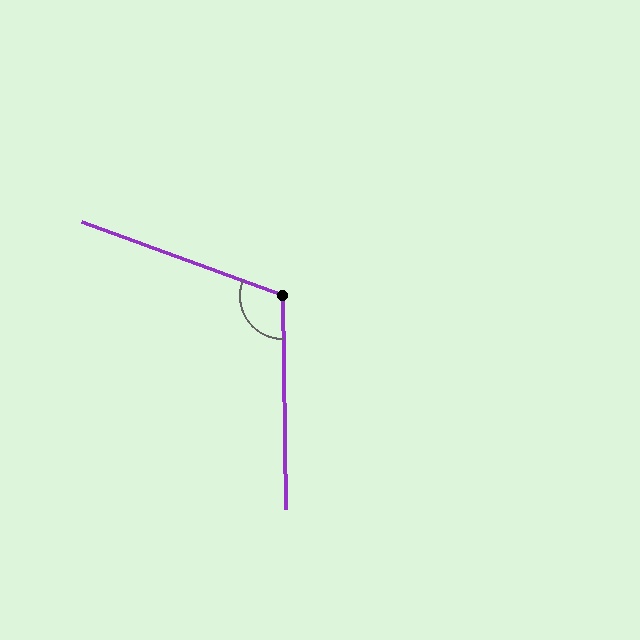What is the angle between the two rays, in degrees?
Approximately 111 degrees.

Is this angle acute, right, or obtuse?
It is obtuse.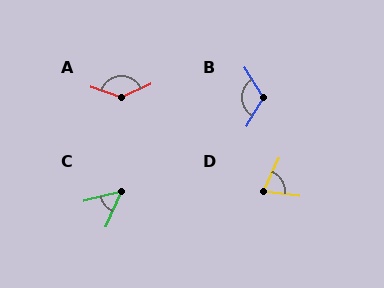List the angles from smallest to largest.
C (52°), D (72°), B (116°), A (137°).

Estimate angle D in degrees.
Approximately 72 degrees.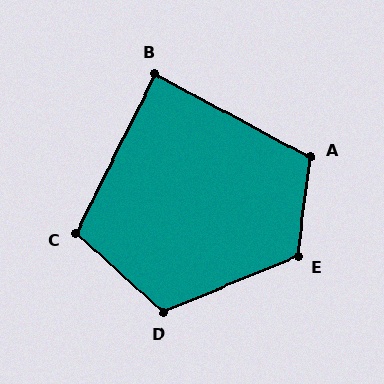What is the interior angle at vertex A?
Approximately 111 degrees (obtuse).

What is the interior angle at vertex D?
Approximately 115 degrees (obtuse).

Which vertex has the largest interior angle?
E, at approximately 120 degrees.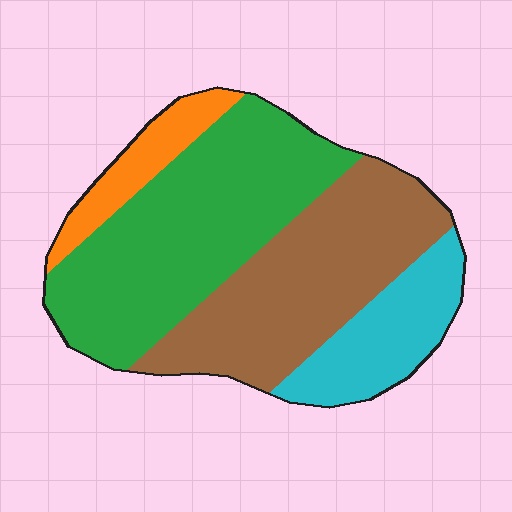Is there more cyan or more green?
Green.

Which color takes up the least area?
Orange, at roughly 10%.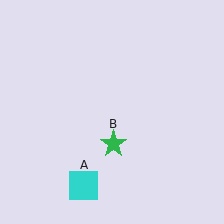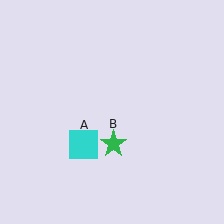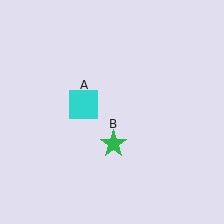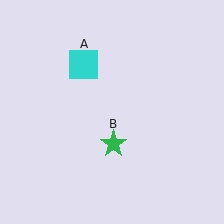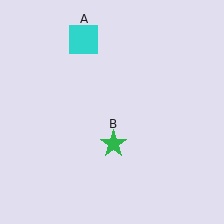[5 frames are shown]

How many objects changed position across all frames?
1 object changed position: cyan square (object A).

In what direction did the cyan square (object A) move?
The cyan square (object A) moved up.